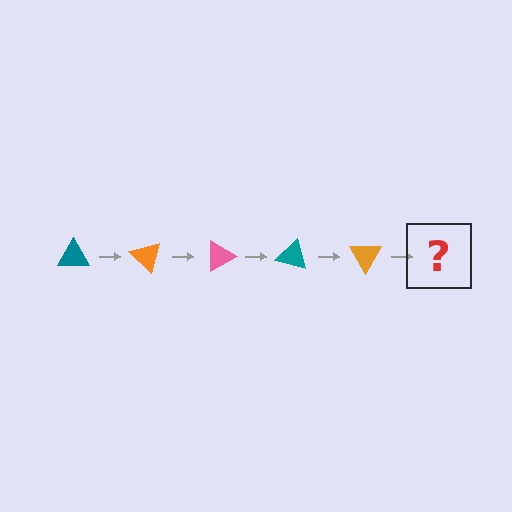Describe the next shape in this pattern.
It should be a pink triangle, rotated 225 degrees from the start.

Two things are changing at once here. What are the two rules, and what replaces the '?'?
The two rules are that it rotates 45 degrees each step and the color cycles through teal, orange, and pink. The '?' should be a pink triangle, rotated 225 degrees from the start.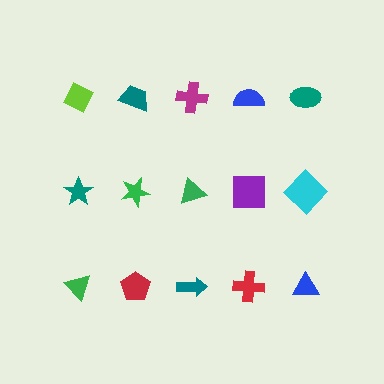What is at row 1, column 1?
A lime diamond.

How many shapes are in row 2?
5 shapes.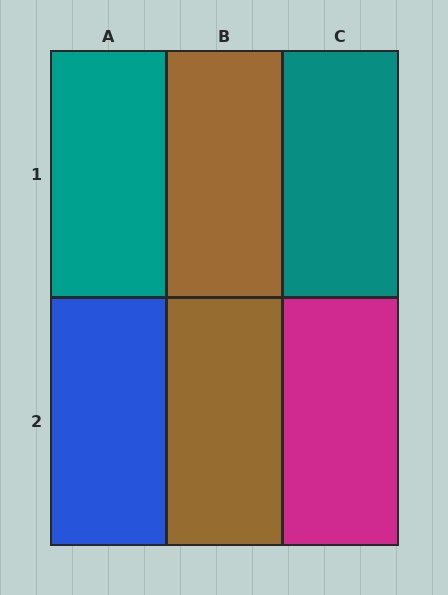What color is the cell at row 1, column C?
Teal.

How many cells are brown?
2 cells are brown.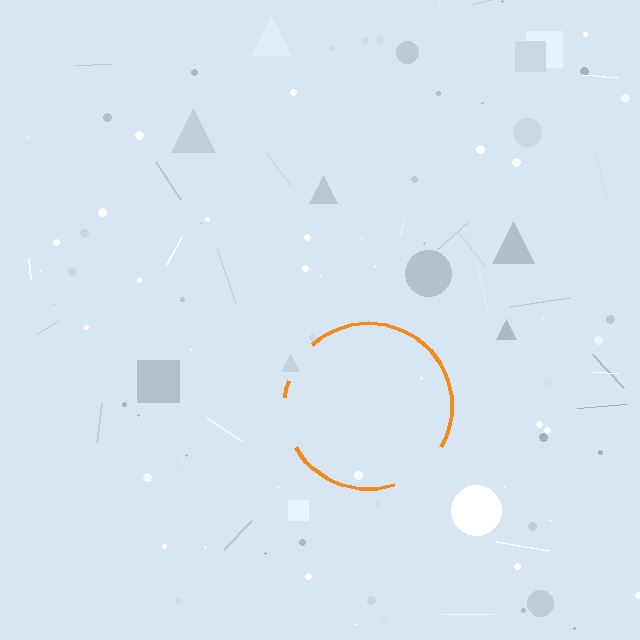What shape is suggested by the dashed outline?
The dashed outline suggests a circle.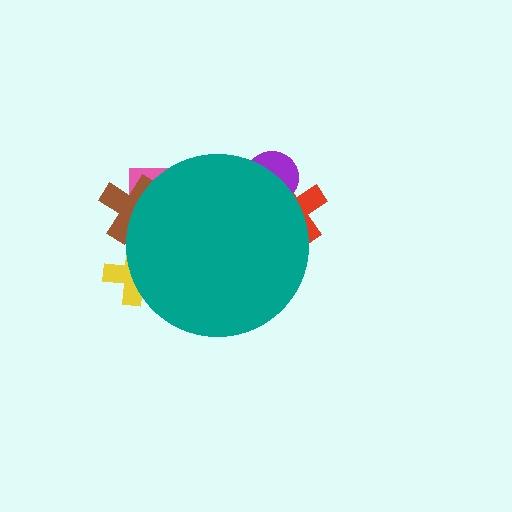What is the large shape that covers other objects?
A teal circle.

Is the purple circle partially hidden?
Yes, the purple circle is partially hidden behind the teal circle.